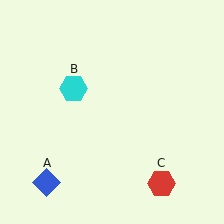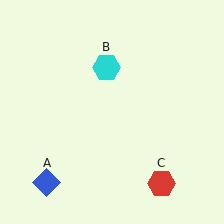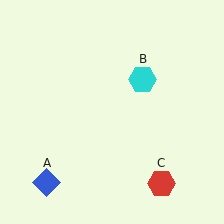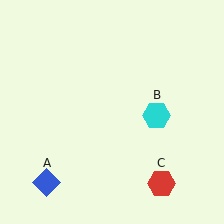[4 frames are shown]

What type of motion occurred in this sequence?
The cyan hexagon (object B) rotated clockwise around the center of the scene.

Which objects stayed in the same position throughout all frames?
Blue diamond (object A) and red hexagon (object C) remained stationary.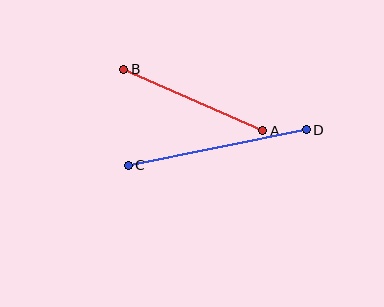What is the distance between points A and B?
The distance is approximately 152 pixels.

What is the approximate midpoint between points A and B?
The midpoint is at approximately (193, 100) pixels.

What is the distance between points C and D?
The distance is approximately 182 pixels.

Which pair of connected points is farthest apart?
Points C and D are farthest apart.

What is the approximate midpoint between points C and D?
The midpoint is at approximately (217, 148) pixels.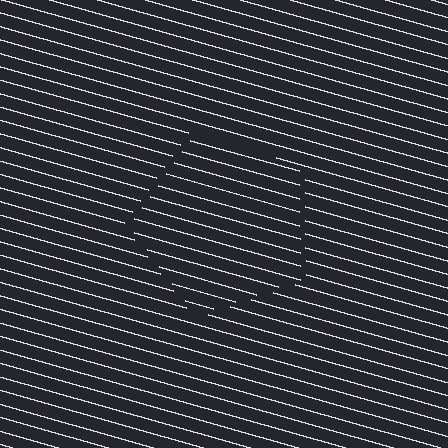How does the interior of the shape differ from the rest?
The interior of the shape contains the same grating, shifted by half a period — the contour is defined by the phase discontinuity where line-ends from the inner and outer gratings abut.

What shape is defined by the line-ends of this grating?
An illusory pentagon. The interior of the shape contains the same grating, shifted by half a period — the contour is defined by the phase discontinuity where line-ends from the inner and outer gratings abut.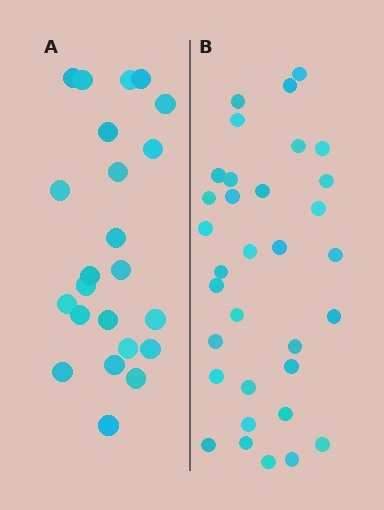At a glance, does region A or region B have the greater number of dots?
Region B (the right region) has more dots.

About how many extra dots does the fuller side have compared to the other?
Region B has roughly 10 or so more dots than region A.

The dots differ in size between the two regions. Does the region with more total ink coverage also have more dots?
No. Region A has more total ink coverage because its dots are larger, but region B actually contains more individual dots. Total area can be misleading — the number of items is what matters here.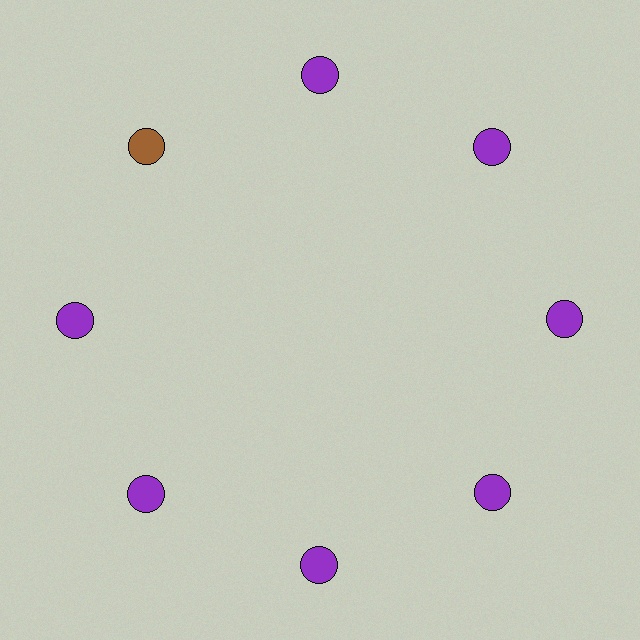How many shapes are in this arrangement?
There are 8 shapes arranged in a ring pattern.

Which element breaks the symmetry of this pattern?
The brown circle at roughly the 10 o'clock position breaks the symmetry. All other shapes are purple circles.